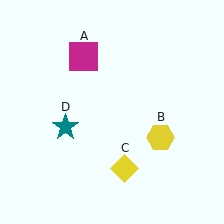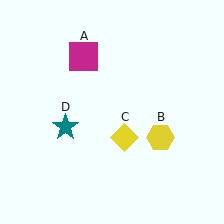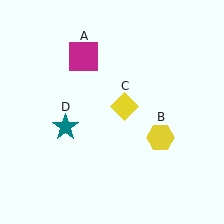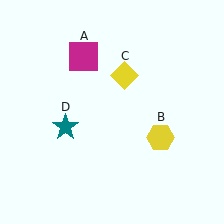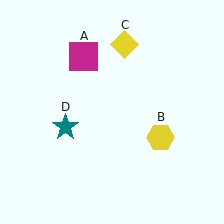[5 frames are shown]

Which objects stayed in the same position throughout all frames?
Magenta square (object A) and yellow hexagon (object B) and teal star (object D) remained stationary.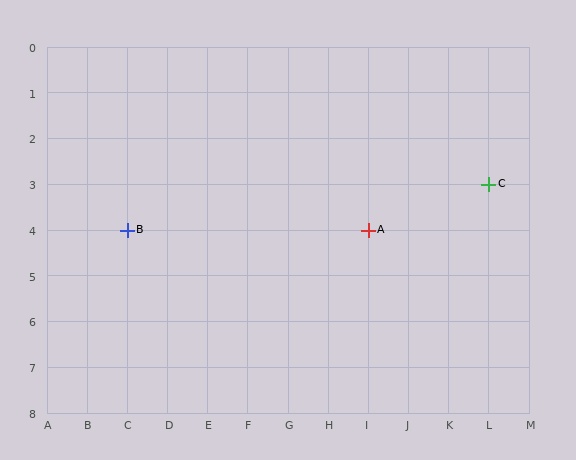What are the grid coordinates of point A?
Point A is at grid coordinates (I, 4).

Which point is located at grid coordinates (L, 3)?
Point C is at (L, 3).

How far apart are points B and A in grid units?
Points B and A are 6 columns apart.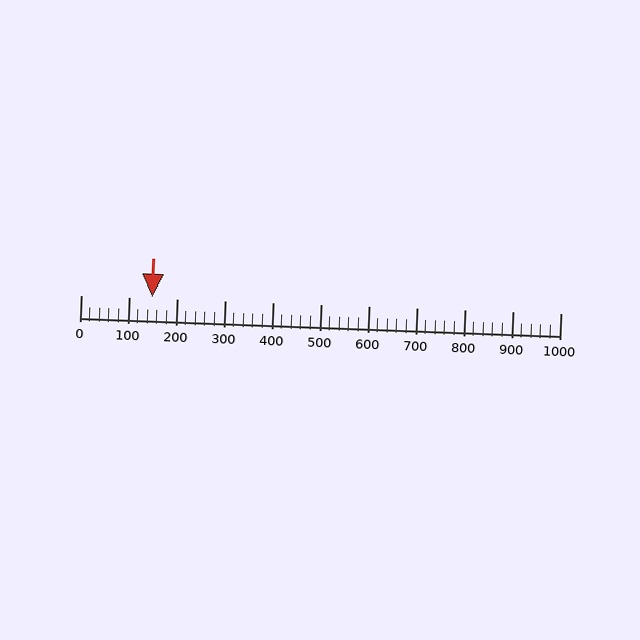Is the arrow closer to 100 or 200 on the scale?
The arrow is closer to 100.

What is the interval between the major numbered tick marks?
The major tick marks are spaced 100 units apart.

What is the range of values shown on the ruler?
The ruler shows values from 0 to 1000.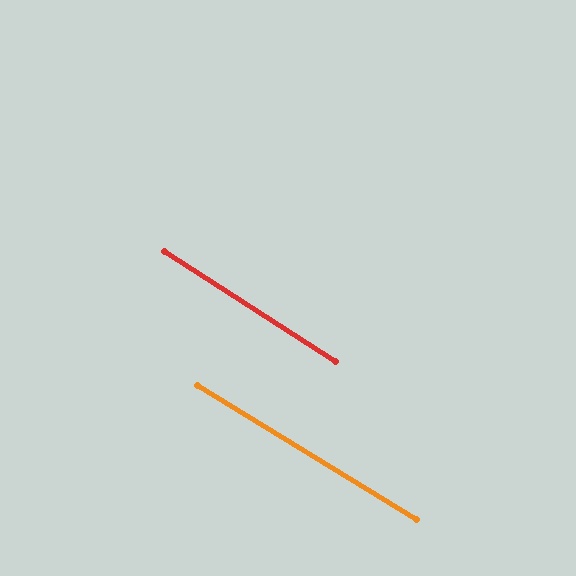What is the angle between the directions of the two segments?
Approximately 1 degree.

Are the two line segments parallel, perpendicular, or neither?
Parallel — their directions differ by only 1.1°.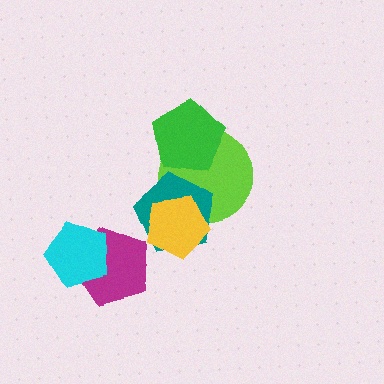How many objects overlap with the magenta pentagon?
1 object overlaps with the magenta pentagon.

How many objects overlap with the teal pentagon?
2 objects overlap with the teal pentagon.